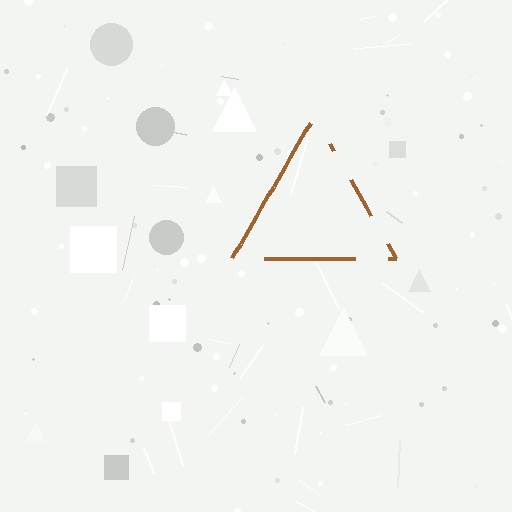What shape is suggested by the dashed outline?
The dashed outline suggests a triangle.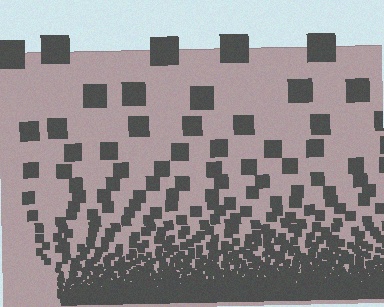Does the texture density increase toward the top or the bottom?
Density increases toward the bottom.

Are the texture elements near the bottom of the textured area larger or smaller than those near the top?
Smaller. The gradient is inverted — elements near the bottom are smaller and denser.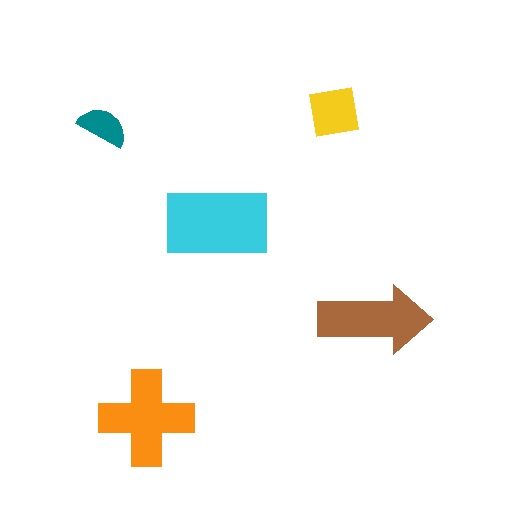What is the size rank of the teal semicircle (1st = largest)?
5th.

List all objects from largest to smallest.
The cyan rectangle, the orange cross, the brown arrow, the yellow square, the teal semicircle.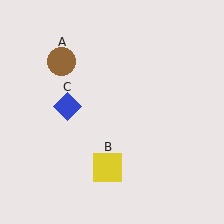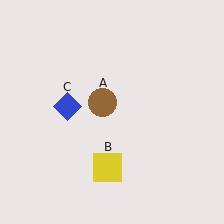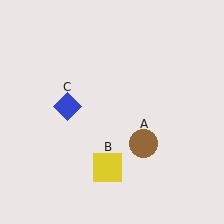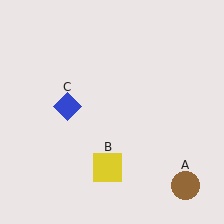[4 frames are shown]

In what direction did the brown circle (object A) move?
The brown circle (object A) moved down and to the right.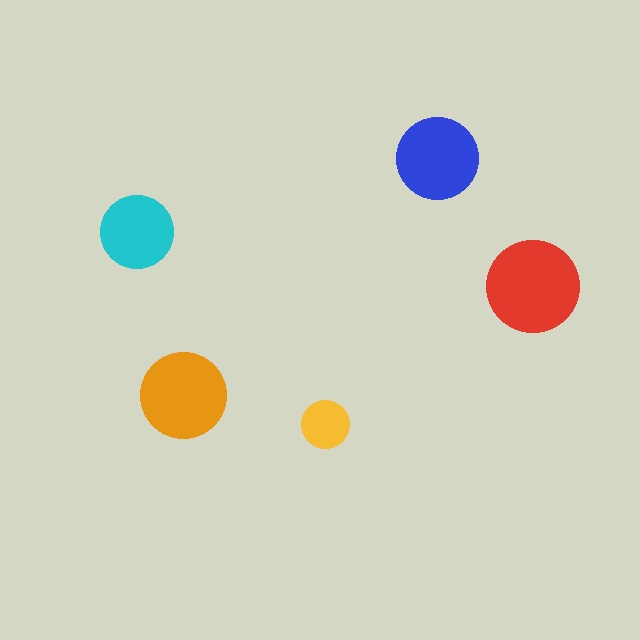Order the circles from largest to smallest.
the red one, the orange one, the blue one, the cyan one, the yellow one.